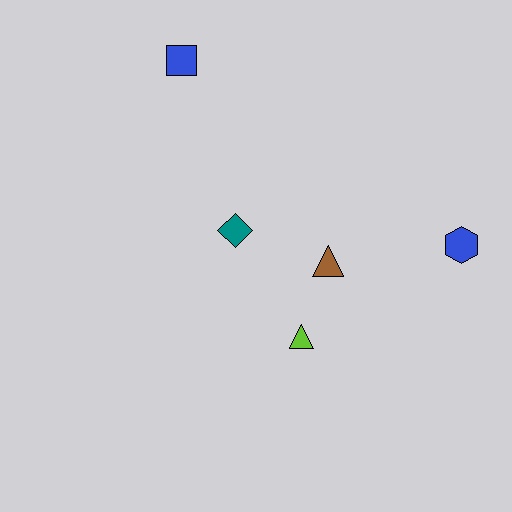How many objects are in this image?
There are 5 objects.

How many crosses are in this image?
There are no crosses.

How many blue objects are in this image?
There are 2 blue objects.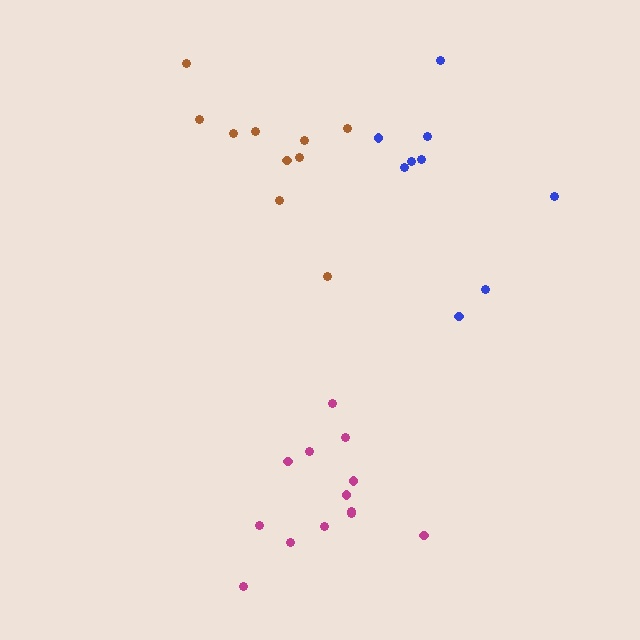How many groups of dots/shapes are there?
There are 3 groups.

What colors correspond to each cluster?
The clusters are colored: brown, blue, magenta.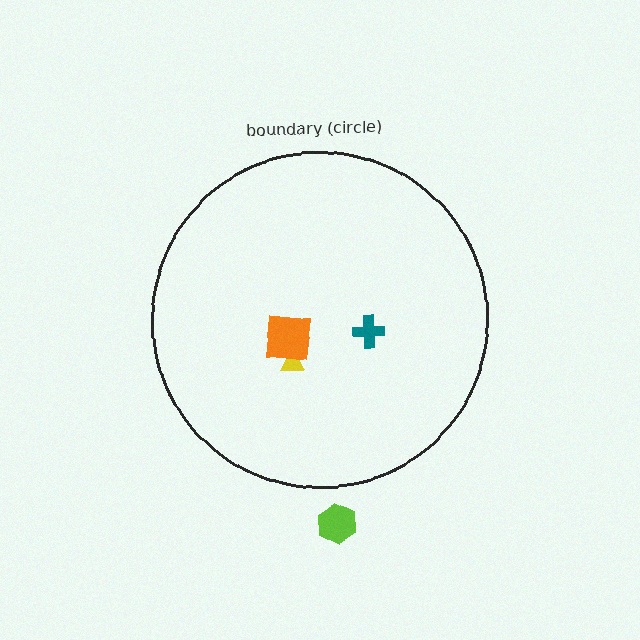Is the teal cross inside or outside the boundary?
Inside.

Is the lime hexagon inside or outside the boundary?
Outside.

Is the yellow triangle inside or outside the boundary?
Inside.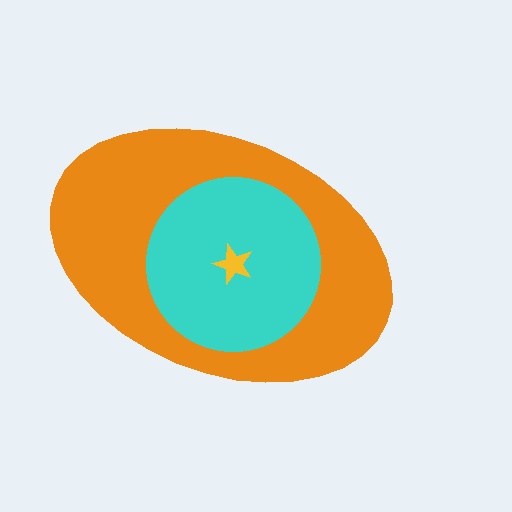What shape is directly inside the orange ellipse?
The cyan circle.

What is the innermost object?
The yellow star.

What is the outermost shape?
The orange ellipse.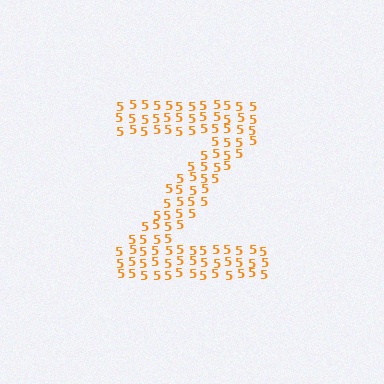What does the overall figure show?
The overall figure shows the letter Z.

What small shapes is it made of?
It is made of small digit 5's.